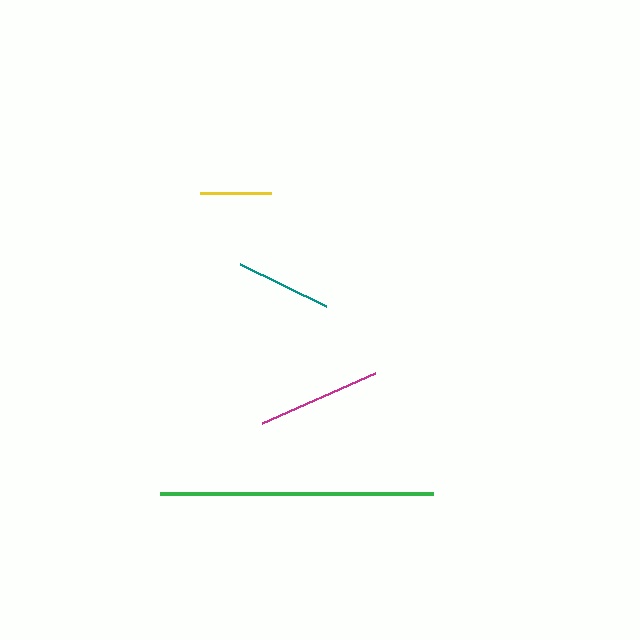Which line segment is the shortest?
The yellow line is the shortest at approximately 72 pixels.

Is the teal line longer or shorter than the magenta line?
The magenta line is longer than the teal line.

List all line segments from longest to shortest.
From longest to shortest: green, magenta, teal, yellow.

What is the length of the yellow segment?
The yellow segment is approximately 72 pixels long.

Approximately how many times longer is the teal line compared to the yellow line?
The teal line is approximately 1.3 times the length of the yellow line.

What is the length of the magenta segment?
The magenta segment is approximately 123 pixels long.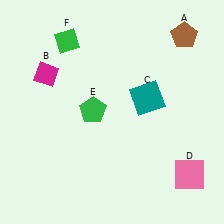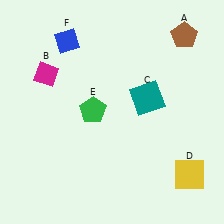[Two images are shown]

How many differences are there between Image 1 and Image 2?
There are 2 differences between the two images.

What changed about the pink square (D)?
In Image 1, D is pink. In Image 2, it changed to yellow.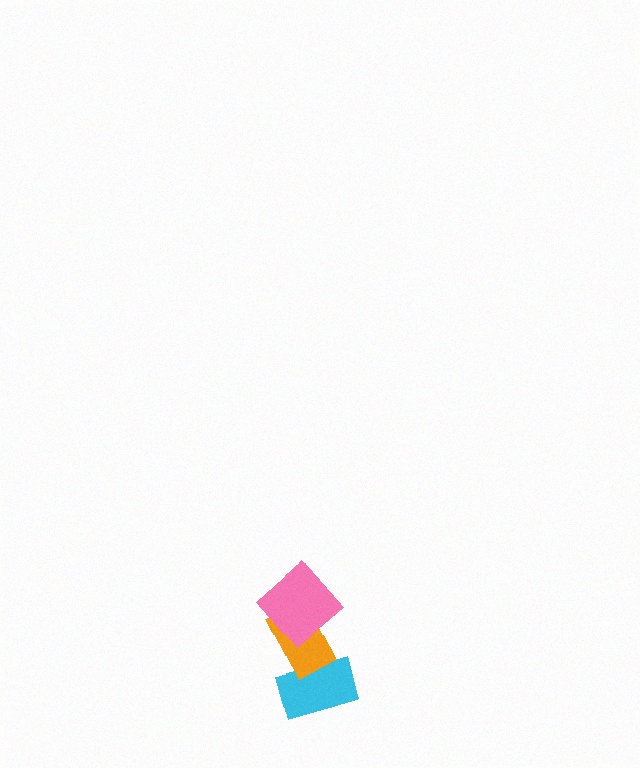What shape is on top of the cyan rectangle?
The orange rectangle is on top of the cyan rectangle.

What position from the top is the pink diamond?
The pink diamond is 1st from the top.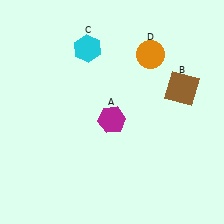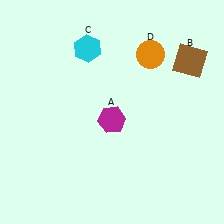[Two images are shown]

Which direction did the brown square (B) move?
The brown square (B) moved up.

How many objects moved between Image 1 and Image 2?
1 object moved between the two images.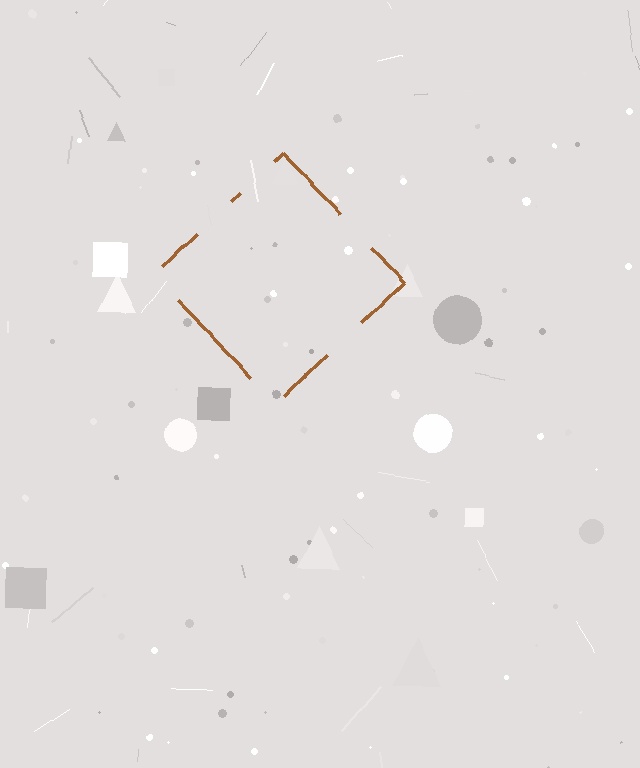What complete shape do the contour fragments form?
The contour fragments form a diamond.